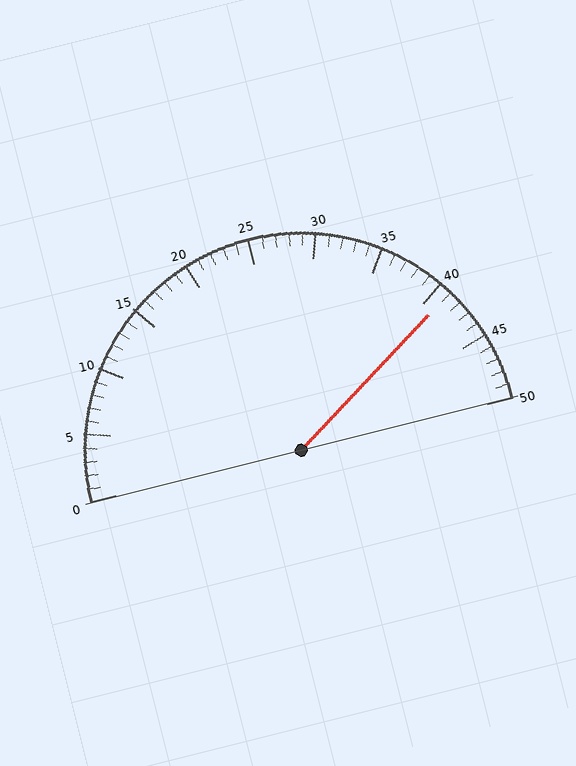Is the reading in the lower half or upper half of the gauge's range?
The reading is in the upper half of the range (0 to 50).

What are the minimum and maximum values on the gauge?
The gauge ranges from 0 to 50.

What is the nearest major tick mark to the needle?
The nearest major tick mark is 40.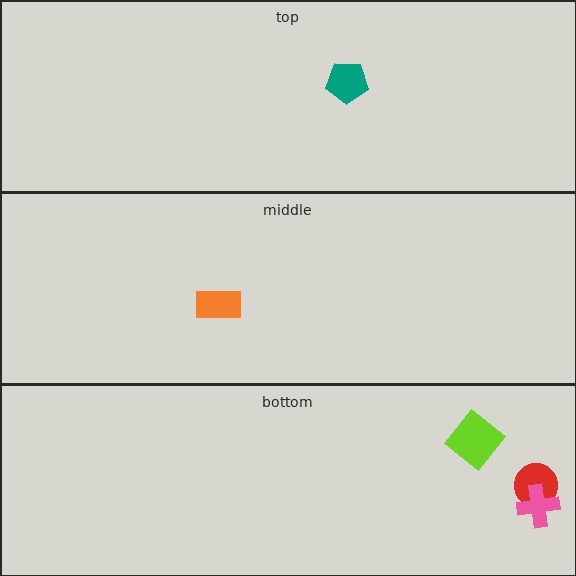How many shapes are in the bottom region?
3.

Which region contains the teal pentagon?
The top region.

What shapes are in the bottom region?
The red circle, the pink cross, the lime diamond.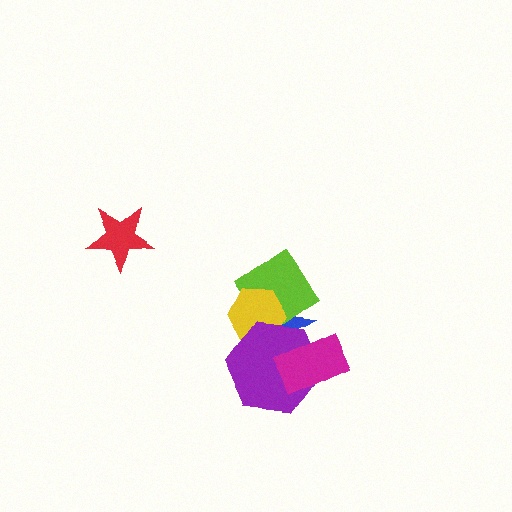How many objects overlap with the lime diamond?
2 objects overlap with the lime diamond.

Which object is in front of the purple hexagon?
The magenta rectangle is in front of the purple hexagon.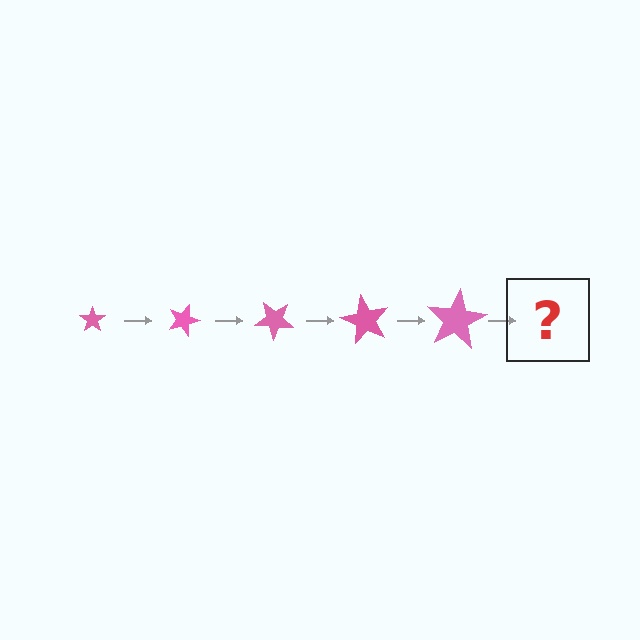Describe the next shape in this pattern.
It should be a star, larger than the previous one and rotated 100 degrees from the start.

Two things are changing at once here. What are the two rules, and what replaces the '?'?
The two rules are that the star grows larger each step and it rotates 20 degrees each step. The '?' should be a star, larger than the previous one and rotated 100 degrees from the start.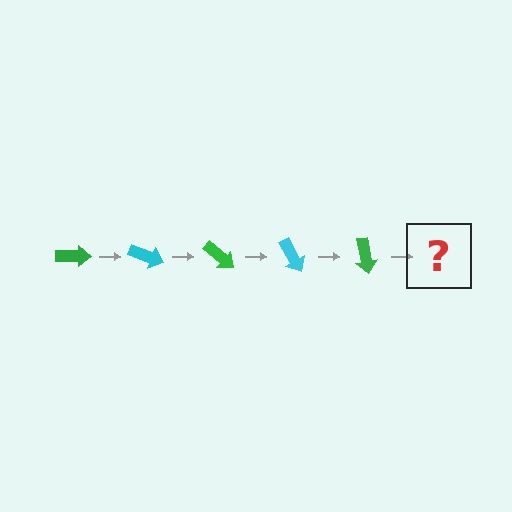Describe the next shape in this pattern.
It should be a cyan arrow, rotated 100 degrees from the start.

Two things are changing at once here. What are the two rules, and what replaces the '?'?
The two rules are that it rotates 20 degrees each step and the color cycles through green and cyan. The '?' should be a cyan arrow, rotated 100 degrees from the start.